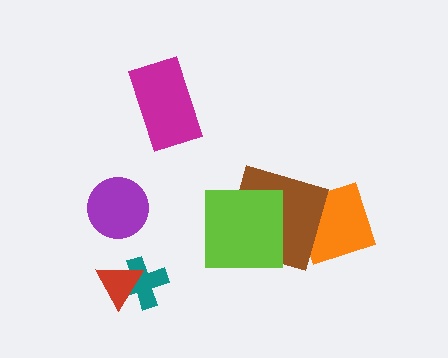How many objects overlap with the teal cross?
1 object overlaps with the teal cross.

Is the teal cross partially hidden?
Yes, it is partially covered by another shape.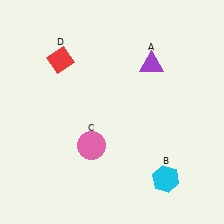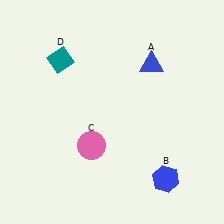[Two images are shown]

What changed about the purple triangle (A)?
In Image 1, A is purple. In Image 2, it changed to blue.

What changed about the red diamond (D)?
In Image 1, D is red. In Image 2, it changed to teal.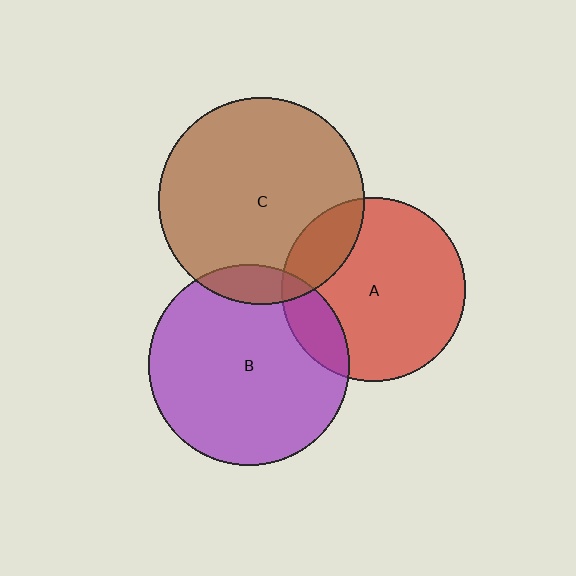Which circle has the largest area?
Circle C (brown).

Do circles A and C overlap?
Yes.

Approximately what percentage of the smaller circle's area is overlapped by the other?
Approximately 20%.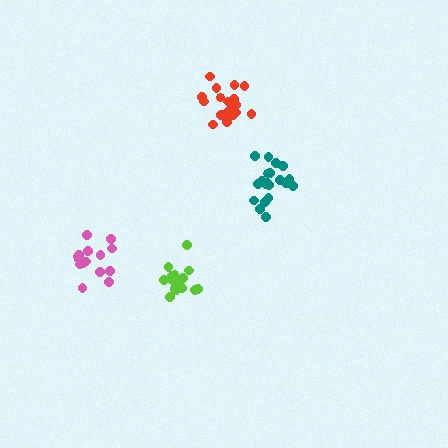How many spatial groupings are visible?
There are 4 spatial groupings.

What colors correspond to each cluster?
The clusters are colored: teal, lime, red, pink.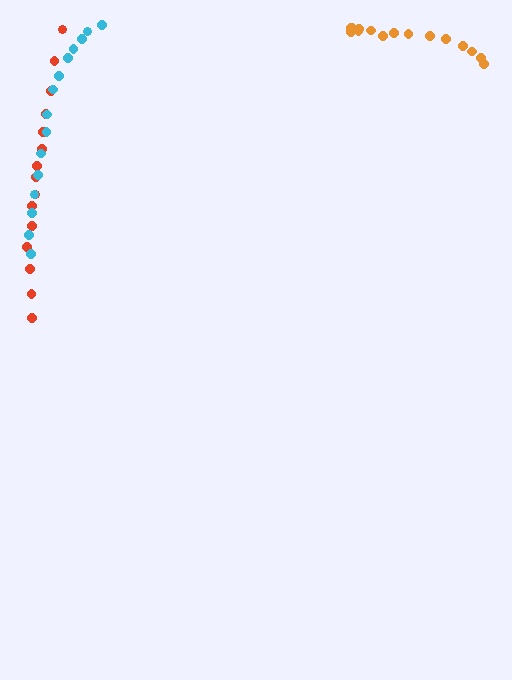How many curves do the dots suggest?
There are 3 distinct paths.